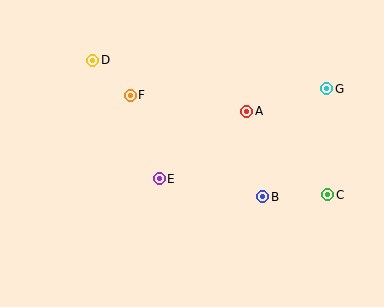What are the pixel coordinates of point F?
Point F is at (130, 95).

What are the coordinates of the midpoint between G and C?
The midpoint between G and C is at (327, 142).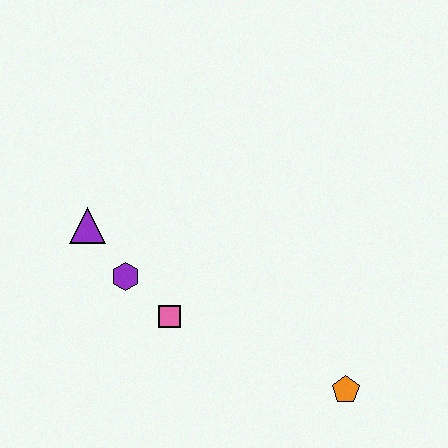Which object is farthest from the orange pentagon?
The purple triangle is farthest from the orange pentagon.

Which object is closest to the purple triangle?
The purple hexagon is closest to the purple triangle.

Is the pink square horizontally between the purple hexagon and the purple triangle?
No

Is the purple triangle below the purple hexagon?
No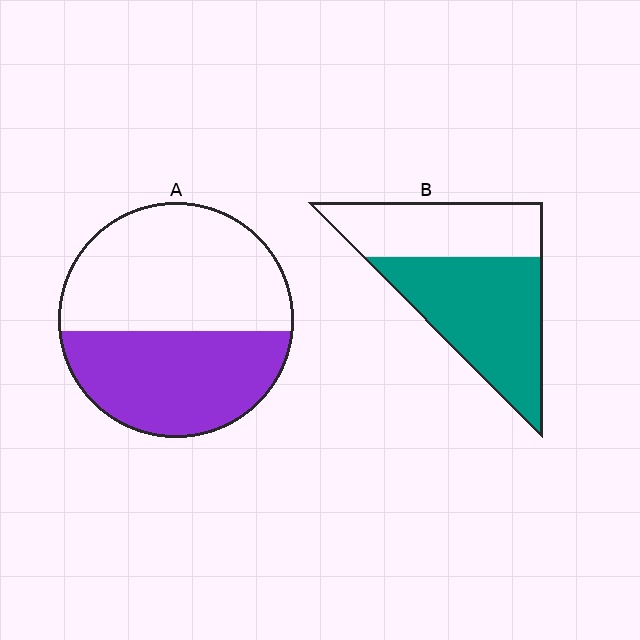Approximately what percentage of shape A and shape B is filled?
A is approximately 45% and B is approximately 60%.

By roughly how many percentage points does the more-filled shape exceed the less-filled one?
By roughly 15 percentage points (B over A).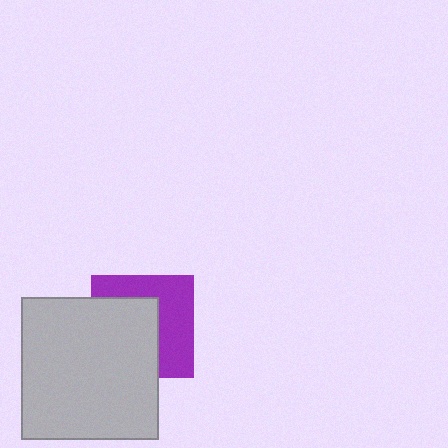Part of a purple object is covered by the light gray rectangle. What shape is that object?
It is a square.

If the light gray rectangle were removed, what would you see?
You would see the complete purple square.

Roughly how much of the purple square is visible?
About half of it is visible (roughly 48%).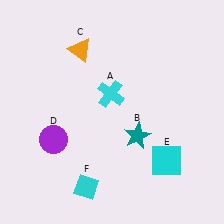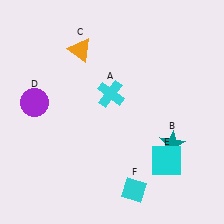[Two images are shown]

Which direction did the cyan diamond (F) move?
The cyan diamond (F) moved right.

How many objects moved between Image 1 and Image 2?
3 objects moved between the two images.